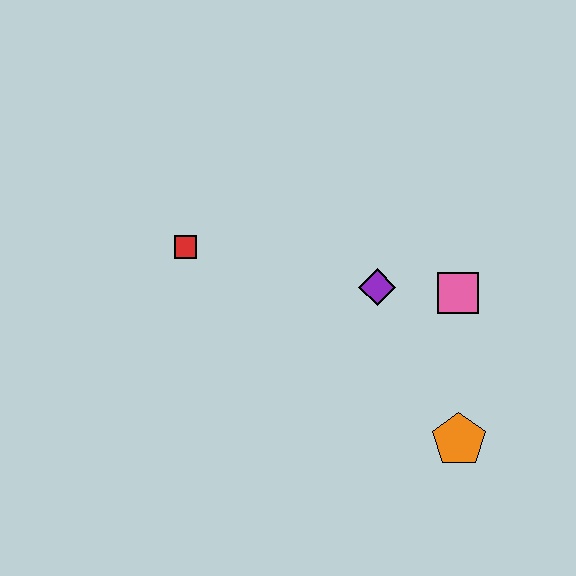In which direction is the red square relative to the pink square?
The red square is to the left of the pink square.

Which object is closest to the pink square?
The purple diamond is closest to the pink square.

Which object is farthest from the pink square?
The red square is farthest from the pink square.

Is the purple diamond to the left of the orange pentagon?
Yes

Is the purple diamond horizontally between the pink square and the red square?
Yes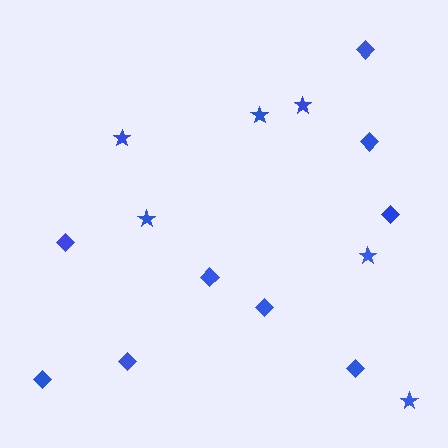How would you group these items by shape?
There are 2 groups: one group of diamonds (9) and one group of stars (6).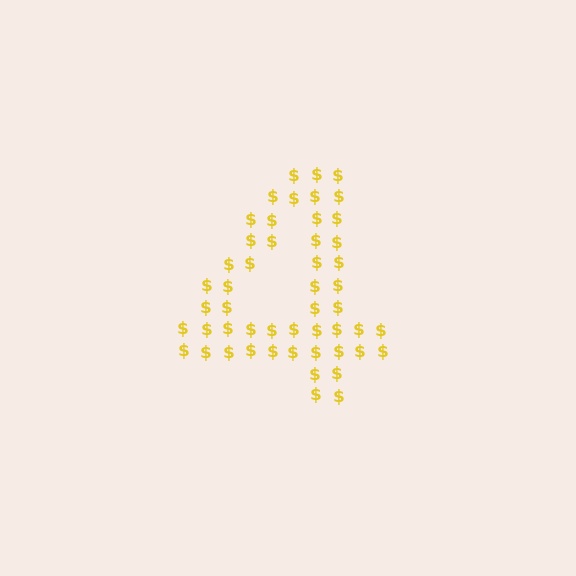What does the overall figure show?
The overall figure shows the digit 4.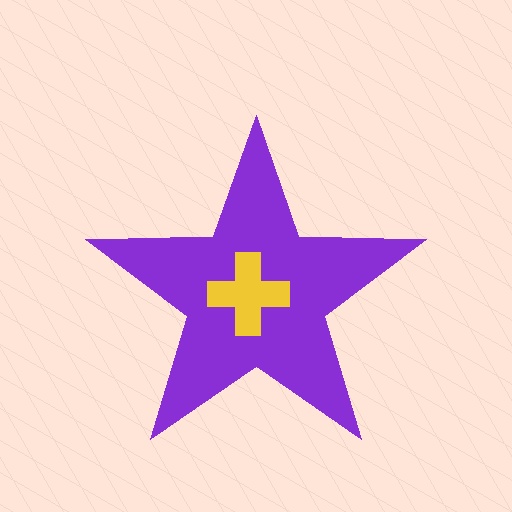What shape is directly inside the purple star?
The yellow cross.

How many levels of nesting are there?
2.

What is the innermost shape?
The yellow cross.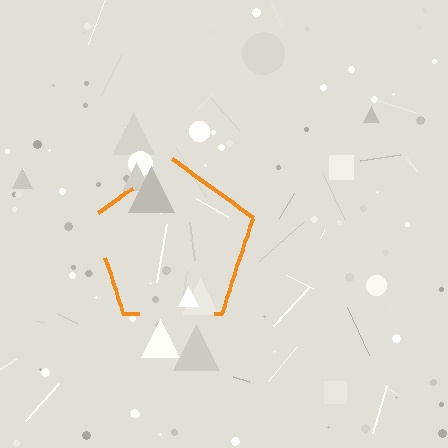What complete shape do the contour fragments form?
The contour fragments form a pentagon.